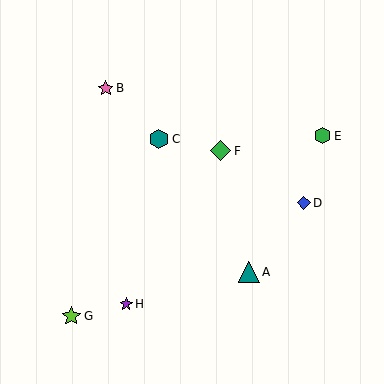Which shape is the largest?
The teal triangle (labeled A) is the largest.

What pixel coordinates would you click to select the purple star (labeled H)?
Click at (126, 304) to select the purple star H.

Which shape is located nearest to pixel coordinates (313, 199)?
The blue diamond (labeled D) at (304, 203) is nearest to that location.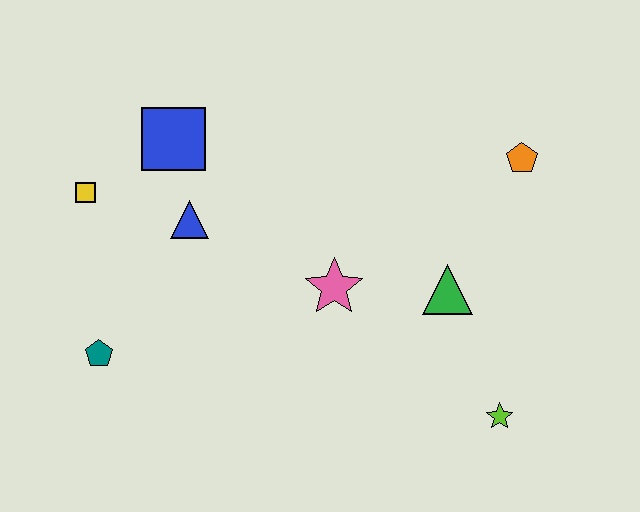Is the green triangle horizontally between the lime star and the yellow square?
Yes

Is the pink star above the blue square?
No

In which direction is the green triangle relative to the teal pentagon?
The green triangle is to the right of the teal pentagon.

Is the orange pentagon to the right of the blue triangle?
Yes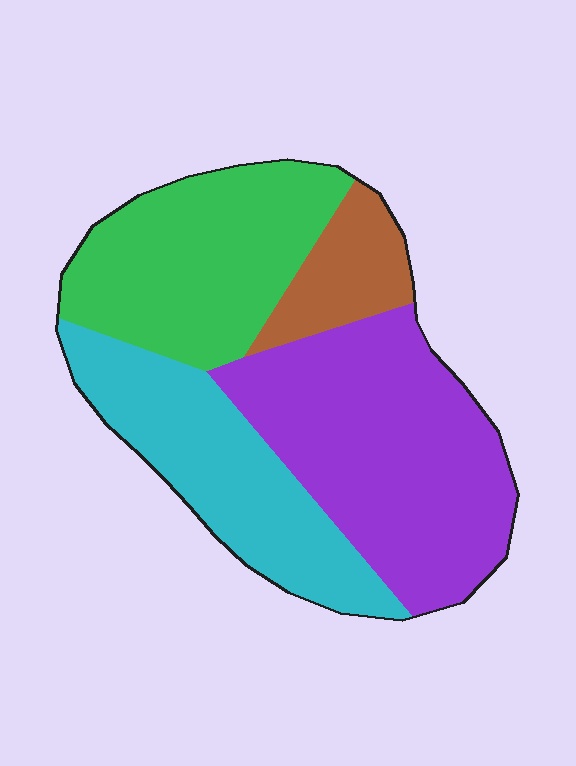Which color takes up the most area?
Purple, at roughly 40%.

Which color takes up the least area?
Brown, at roughly 10%.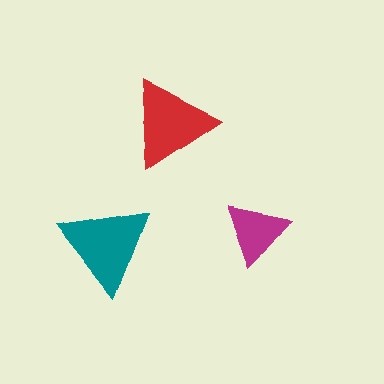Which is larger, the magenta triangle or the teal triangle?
The teal one.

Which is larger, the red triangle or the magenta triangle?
The red one.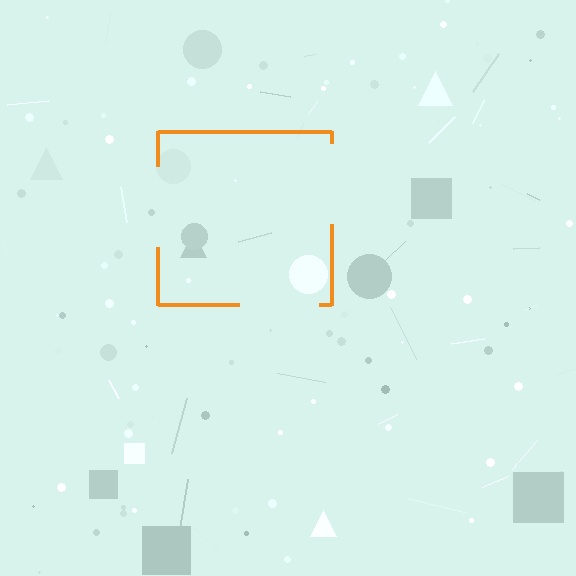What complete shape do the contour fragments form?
The contour fragments form a square.